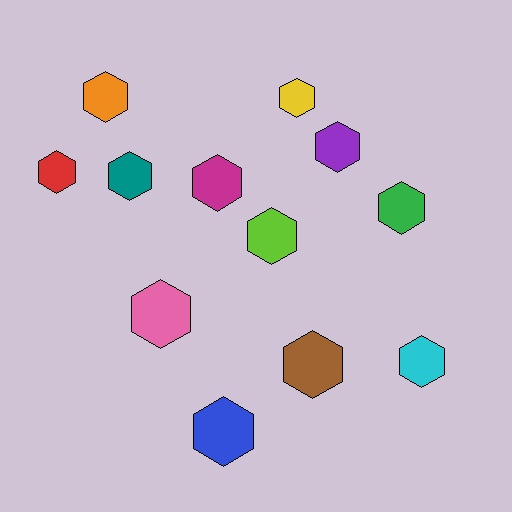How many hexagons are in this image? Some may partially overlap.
There are 12 hexagons.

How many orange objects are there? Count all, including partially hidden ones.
There is 1 orange object.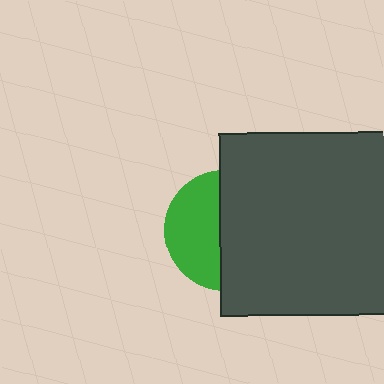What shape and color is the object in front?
The object in front is a dark gray rectangle.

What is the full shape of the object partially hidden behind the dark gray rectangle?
The partially hidden object is a green circle.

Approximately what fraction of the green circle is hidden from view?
Roughly 55% of the green circle is hidden behind the dark gray rectangle.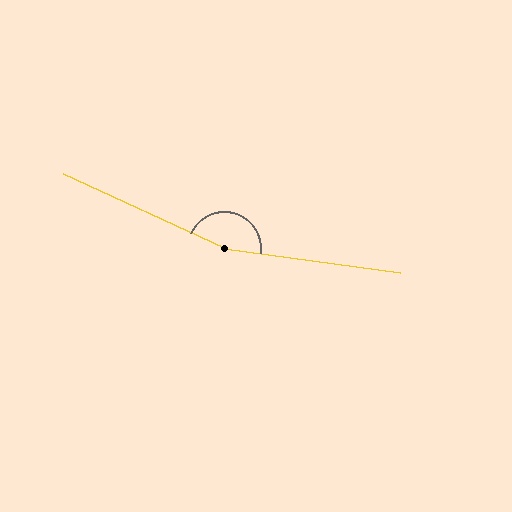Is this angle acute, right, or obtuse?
It is obtuse.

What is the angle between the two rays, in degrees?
Approximately 163 degrees.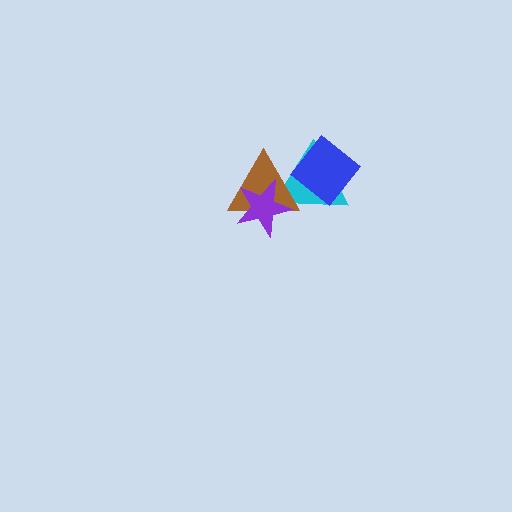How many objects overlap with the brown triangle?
3 objects overlap with the brown triangle.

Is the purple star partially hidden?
No, no other shape covers it.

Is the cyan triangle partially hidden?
Yes, it is partially covered by another shape.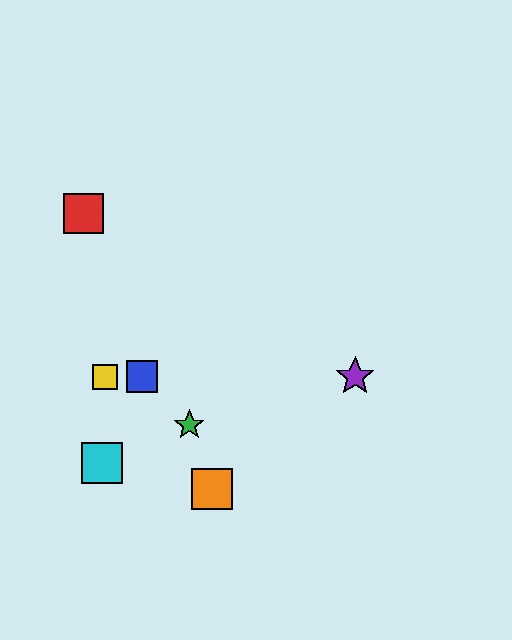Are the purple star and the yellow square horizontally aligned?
Yes, both are at y≈377.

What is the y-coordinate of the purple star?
The purple star is at y≈377.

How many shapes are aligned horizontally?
3 shapes (the blue square, the yellow square, the purple star) are aligned horizontally.